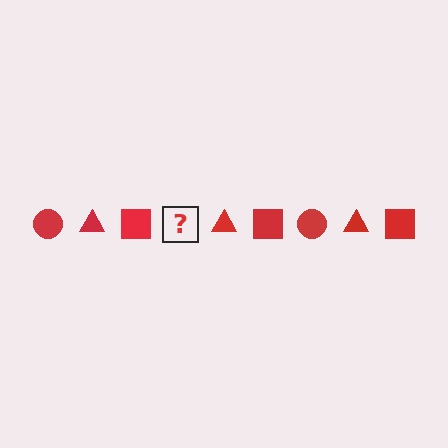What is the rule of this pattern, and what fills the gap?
The rule is that the pattern cycles through circle, triangle, square shapes in red. The gap should be filled with a red circle.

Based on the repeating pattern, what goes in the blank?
The blank should be a red circle.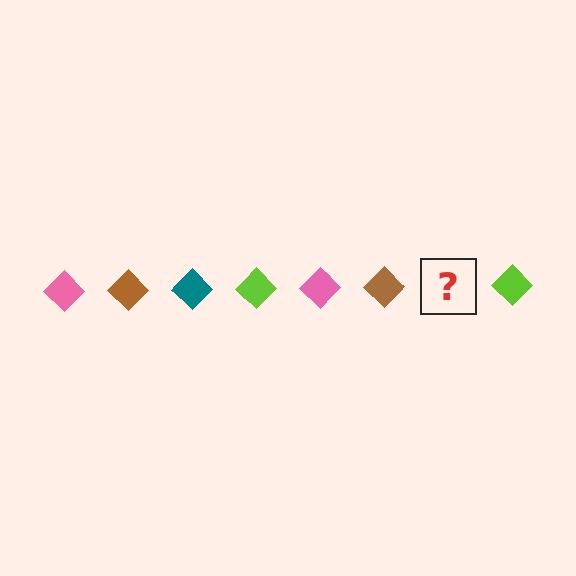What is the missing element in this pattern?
The missing element is a teal diamond.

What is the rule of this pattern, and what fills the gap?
The rule is that the pattern cycles through pink, brown, teal, lime diamonds. The gap should be filled with a teal diamond.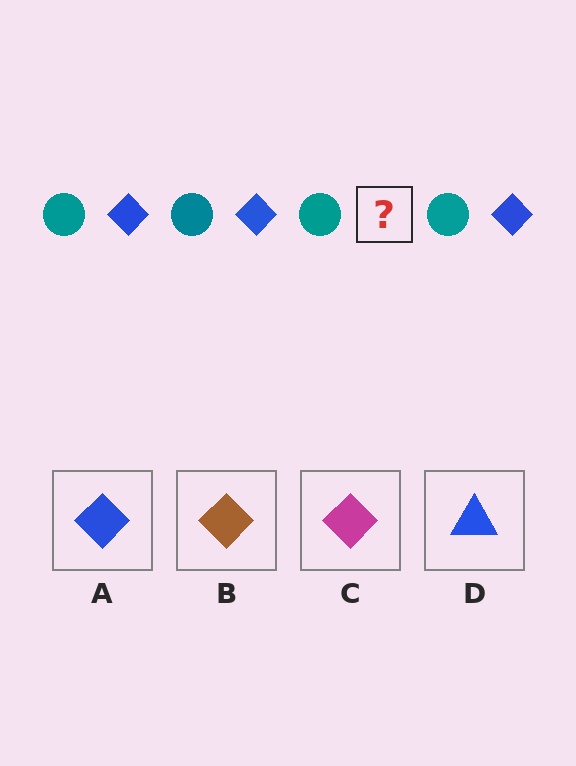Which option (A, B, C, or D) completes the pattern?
A.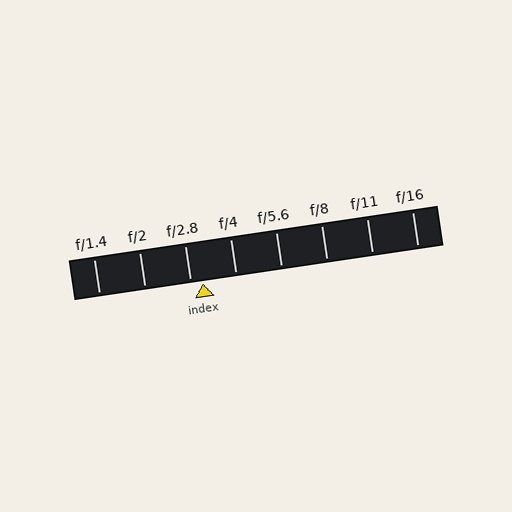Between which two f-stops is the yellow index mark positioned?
The index mark is between f/2.8 and f/4.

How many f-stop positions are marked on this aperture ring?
There are 8 f-stop positions marked.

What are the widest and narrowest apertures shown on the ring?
The widest aperture shown is f/1.4 and the narrowest is f/16.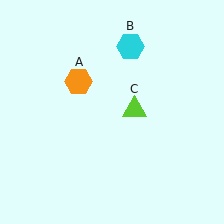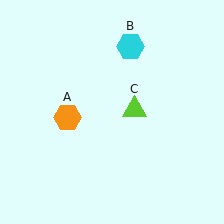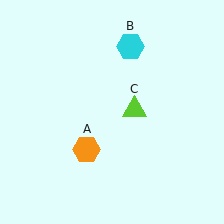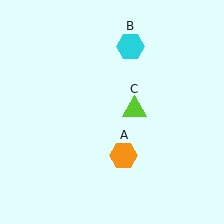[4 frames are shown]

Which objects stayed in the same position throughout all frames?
Cyan hexagon (object B) and lime triangle (object C) remained stationary.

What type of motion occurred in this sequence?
The orange hexagon (object A) rotated counterclockwise around the center of the scene.